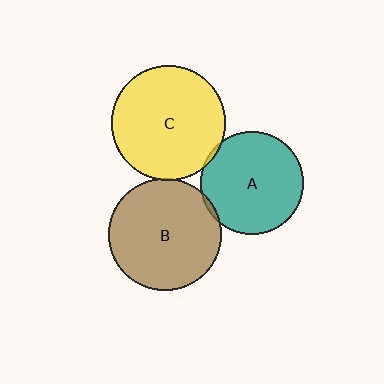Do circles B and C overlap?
Yes.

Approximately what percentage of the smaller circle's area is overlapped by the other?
Approximately 5%.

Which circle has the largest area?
Circle C (yellow).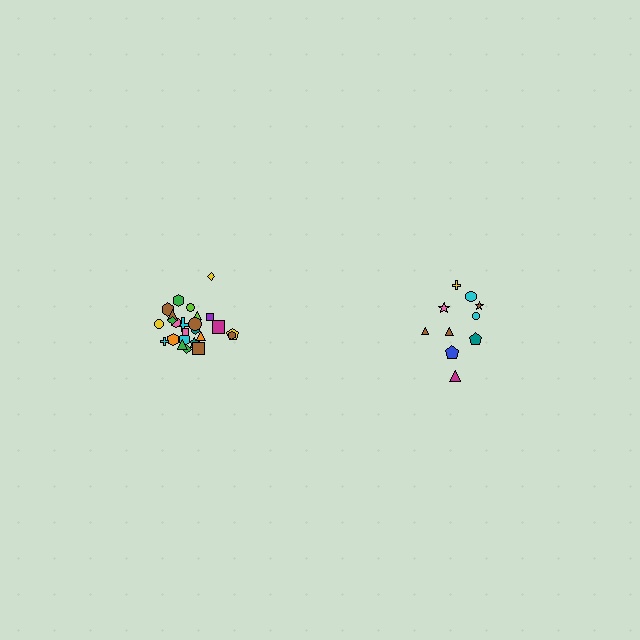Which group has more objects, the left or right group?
The left group.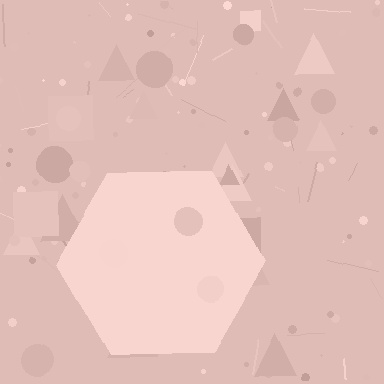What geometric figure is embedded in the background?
A hexagon is embedded in the background.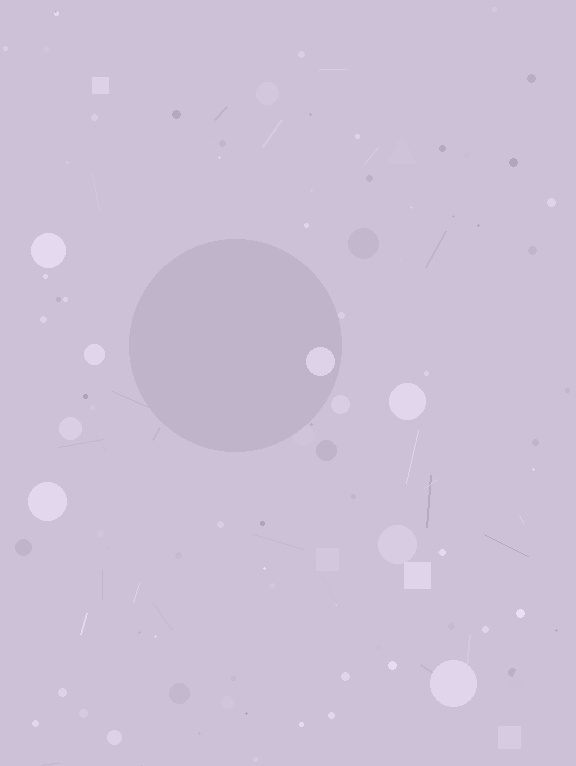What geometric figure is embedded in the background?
A circle is embedded in the background.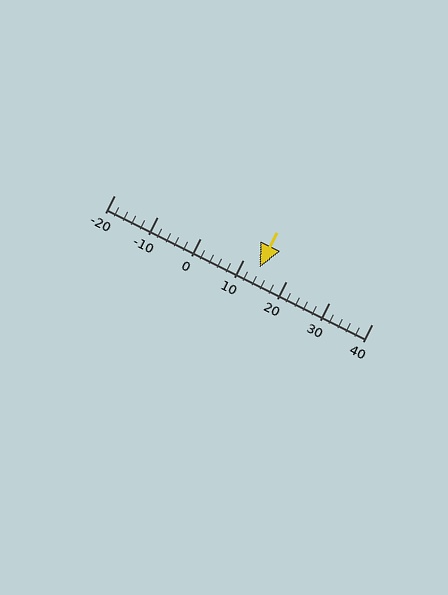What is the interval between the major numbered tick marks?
The major tick marks are spaced 10 units apart.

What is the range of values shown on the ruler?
The ruler shows values from -20 to 40.